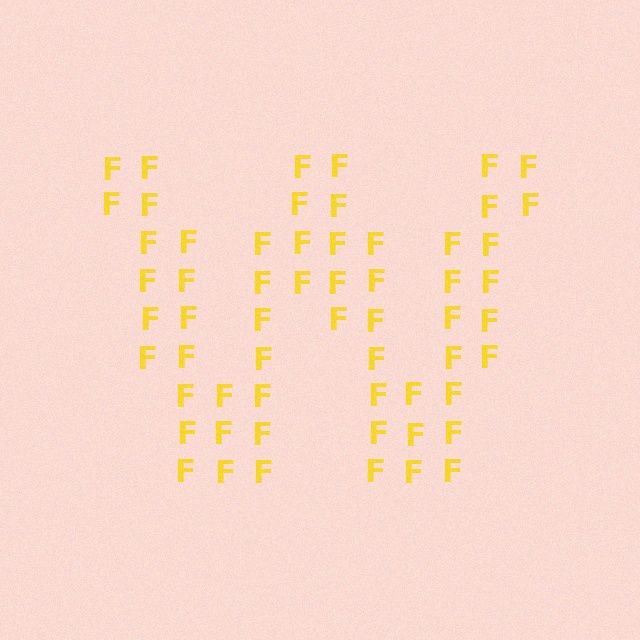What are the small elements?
The small elements are letter F's.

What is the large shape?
The large shape is the letter W.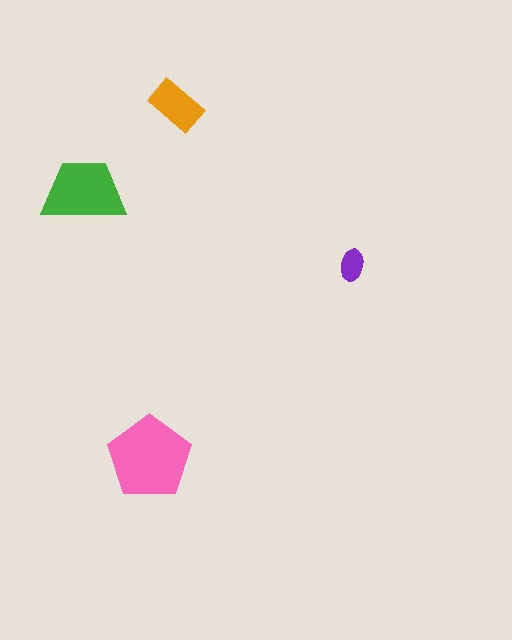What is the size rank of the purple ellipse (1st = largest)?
4th.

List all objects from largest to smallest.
The pink pentagon, the green trapezoid, the orange rectangle, the purple ellipse.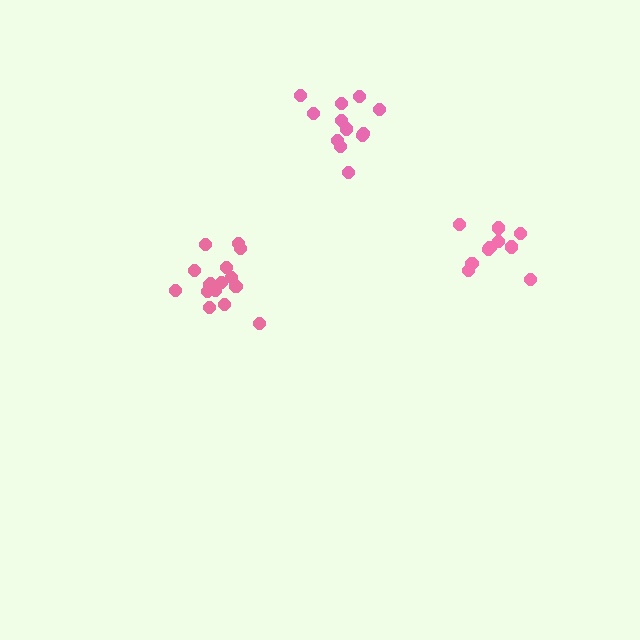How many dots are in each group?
Group 1: 16 dots, Group 2: 10 dots, Group 3: 12 dots (38 total).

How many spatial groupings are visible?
There are 3 spatial groupings.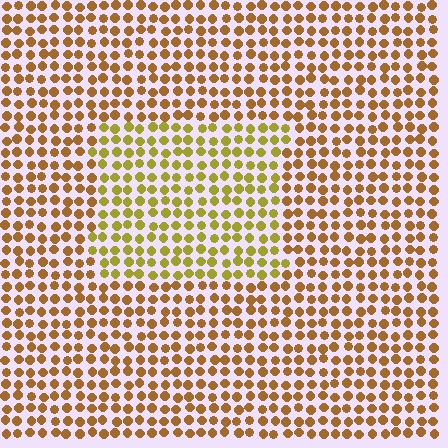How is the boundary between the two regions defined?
The boundary is defined purely by a slight shift in hue (about 29 degrees). Spacing, size, and orientation are identical on both sides.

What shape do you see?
I see a rectangle.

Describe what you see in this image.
The image is filled with small brown elements in a uniform arrangement. A rectangle-shaped region is visible where the elements are tinted to a slightly different hue, forming a subtle color boundary.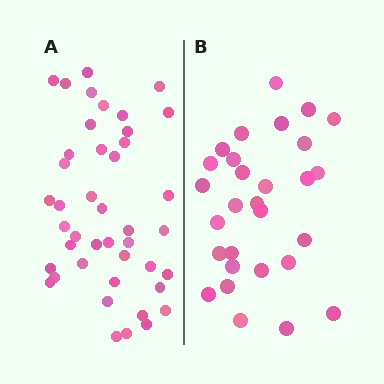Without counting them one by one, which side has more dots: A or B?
Region A (the left region) has more dots.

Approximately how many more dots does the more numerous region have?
Region A has approximately 15 more dots than region B.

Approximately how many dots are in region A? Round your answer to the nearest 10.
About 40 dots. (The exact count is 43, which rounds to 40.)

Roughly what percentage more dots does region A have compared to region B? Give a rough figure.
About 50% more.